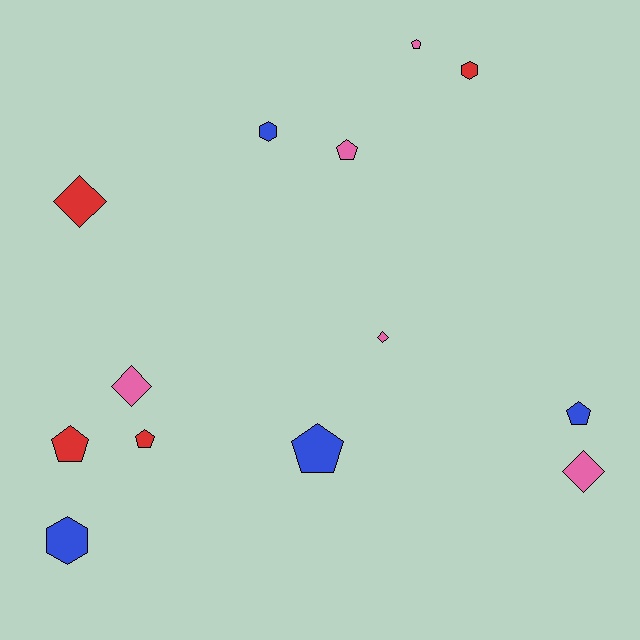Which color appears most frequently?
Pink, with 5 objects.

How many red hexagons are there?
There is 1 red hexagon.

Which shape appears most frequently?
Pentagon, with 6 objects.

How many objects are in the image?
There are 13 objects.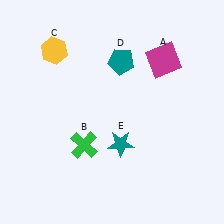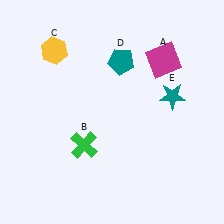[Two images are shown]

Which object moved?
The teal star (E) moved right.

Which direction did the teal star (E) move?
The teal star (E) moved right.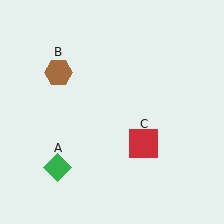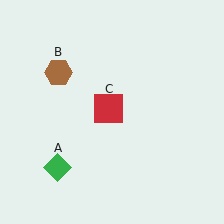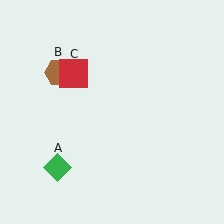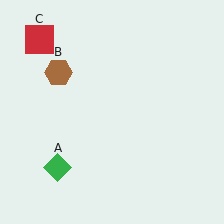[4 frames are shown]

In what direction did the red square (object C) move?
The red square (object C) moved up and to the left.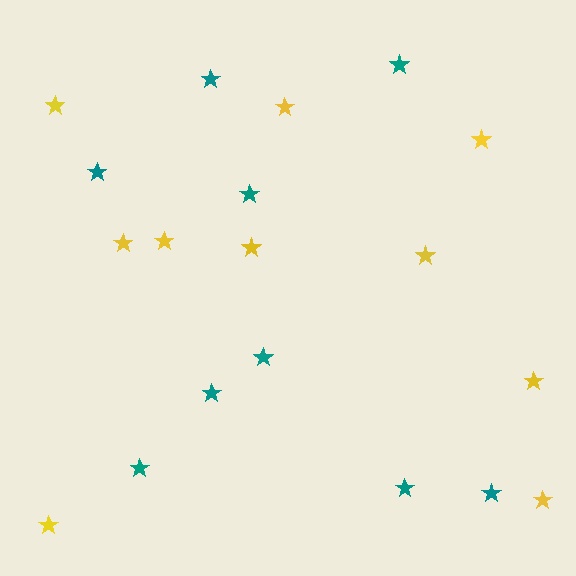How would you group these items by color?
There are 2 groups: one group of yellow stars (10) and one group of teal stars (9).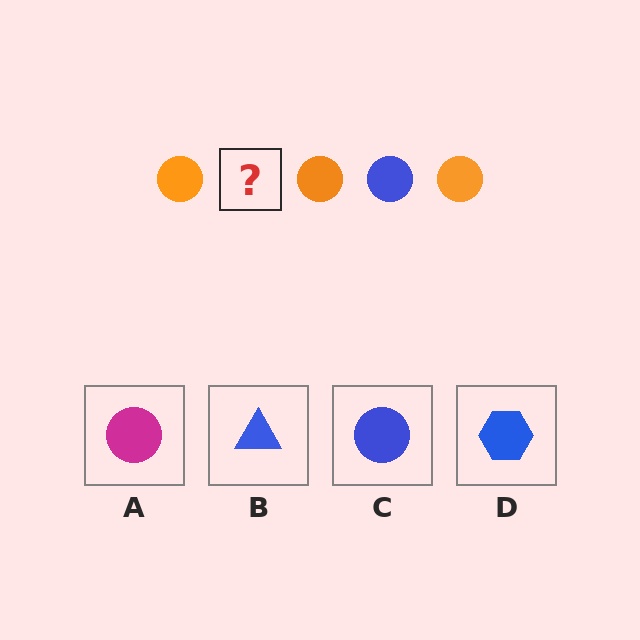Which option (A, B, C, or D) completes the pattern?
C.